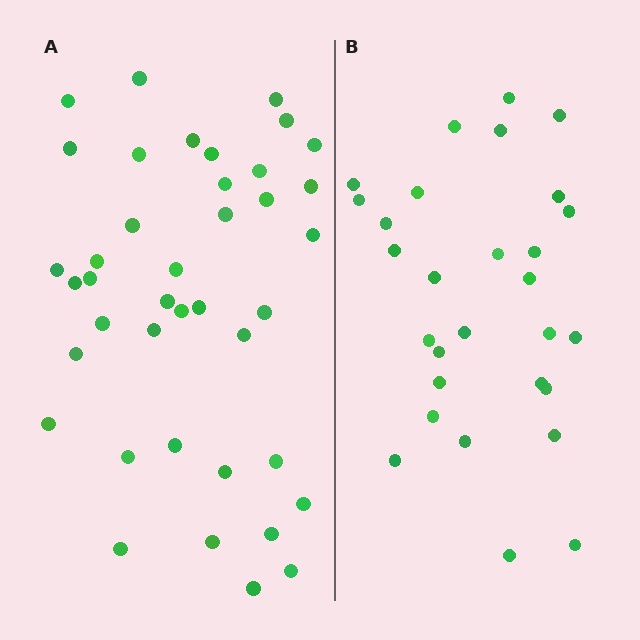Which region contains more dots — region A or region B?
Region A (the left region) has more dots.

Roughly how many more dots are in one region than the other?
Region A has roughly 12 or so more dots than region B.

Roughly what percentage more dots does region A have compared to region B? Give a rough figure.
About 40% more.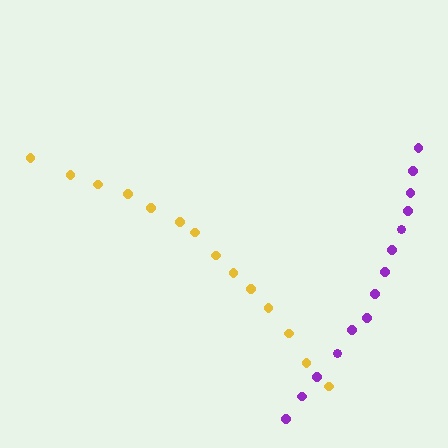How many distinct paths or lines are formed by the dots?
There are 2 distinct paths.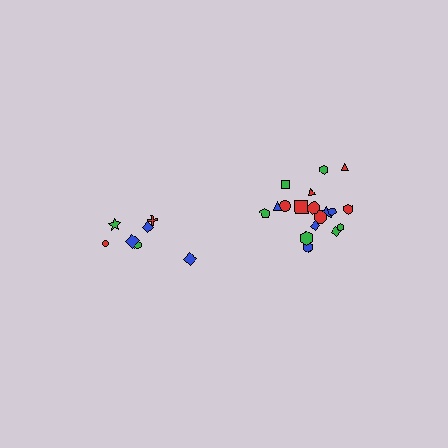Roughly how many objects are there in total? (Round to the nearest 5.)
Roughly 25 objects in total.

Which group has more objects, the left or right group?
The right group.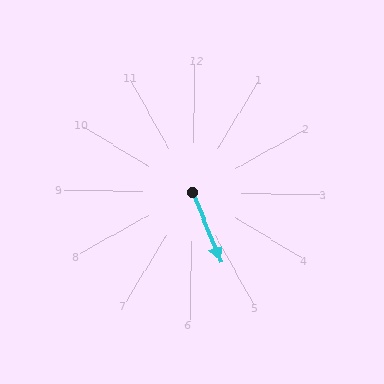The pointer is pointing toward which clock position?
Roughly 5 o'clock.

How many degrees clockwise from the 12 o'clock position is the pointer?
Approximately 157 degrees.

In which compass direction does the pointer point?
Southeast.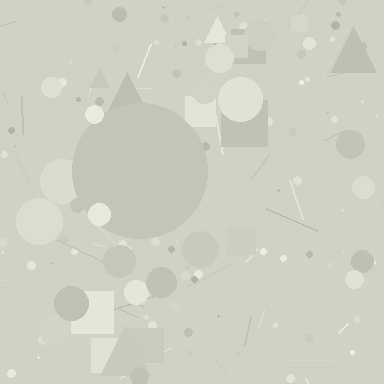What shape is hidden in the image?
A circle is hidden in the image.